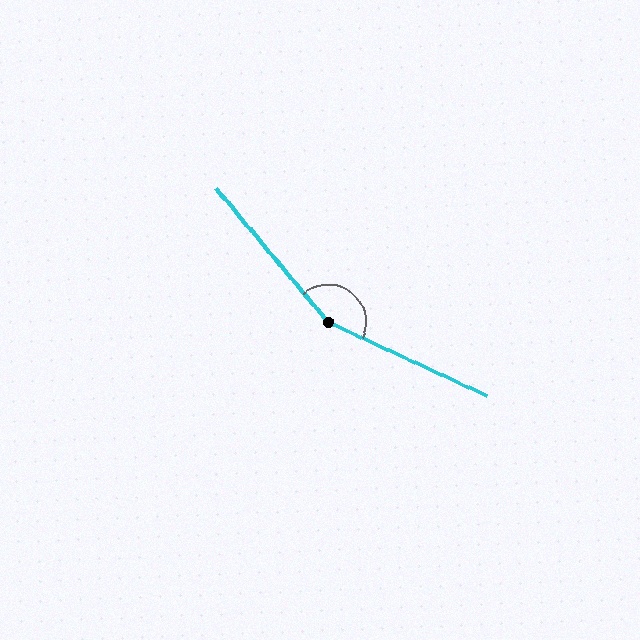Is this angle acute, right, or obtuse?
It is obtuse.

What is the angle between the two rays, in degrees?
Approximately 155 degrees.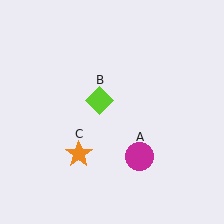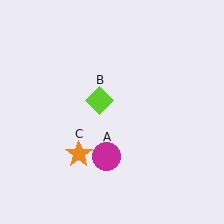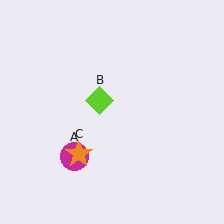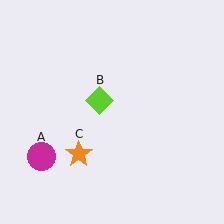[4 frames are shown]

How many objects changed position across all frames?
1 object changed position: magenta circle (object A).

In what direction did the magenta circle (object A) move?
The magenta circle (object A) moved left.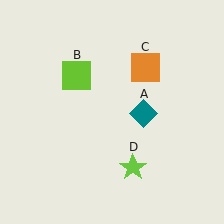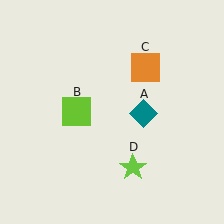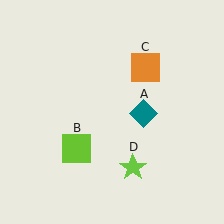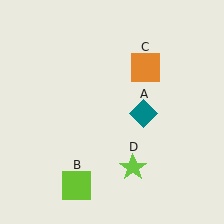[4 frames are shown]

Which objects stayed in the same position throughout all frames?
Teal diamond (object A) and orange square (object C) and lime star (object D) remained stationary.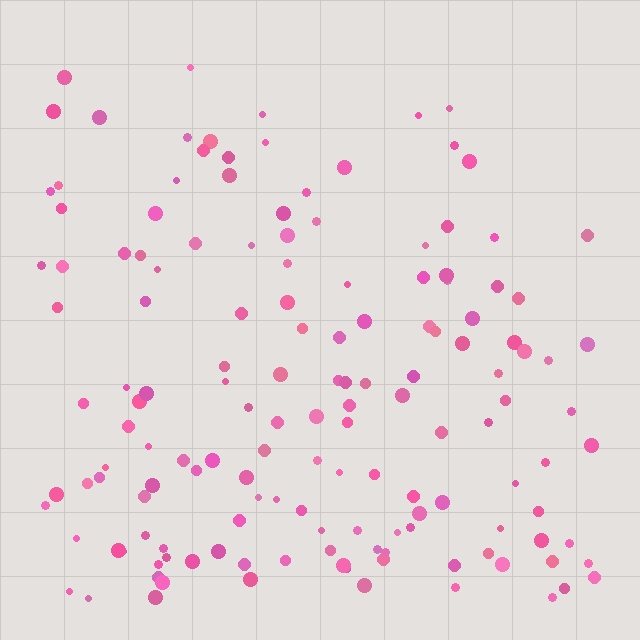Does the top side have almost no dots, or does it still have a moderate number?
Still a moderate number, just noticeably fewer than the bottom.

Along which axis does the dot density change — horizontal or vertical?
Vertical.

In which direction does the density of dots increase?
From top to bottom, with the bottom side densest.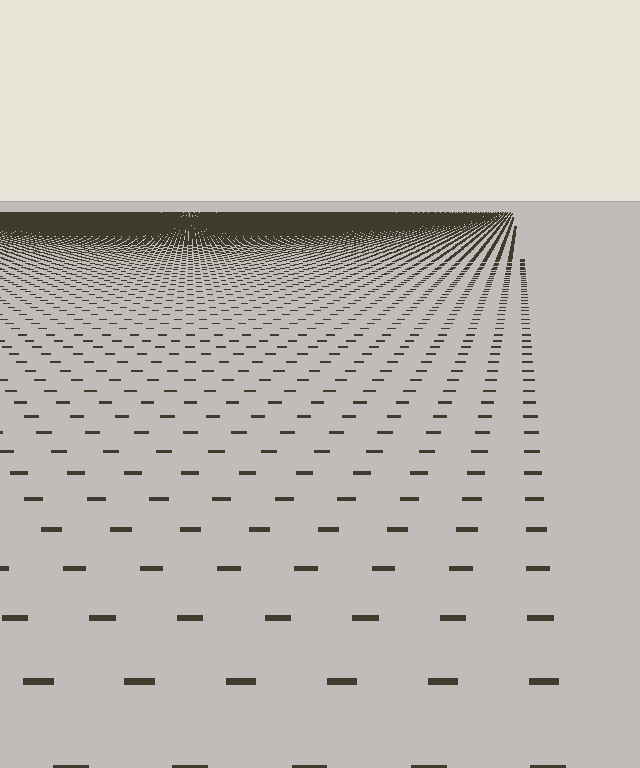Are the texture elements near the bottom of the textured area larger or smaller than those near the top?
Larger. Near the bottom, elements are closer to the viewer and appear at a bigger on-screen size.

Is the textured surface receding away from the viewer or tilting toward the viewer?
The surface is receding away from the viewer. Texture elements get smaller and denser toward the top.